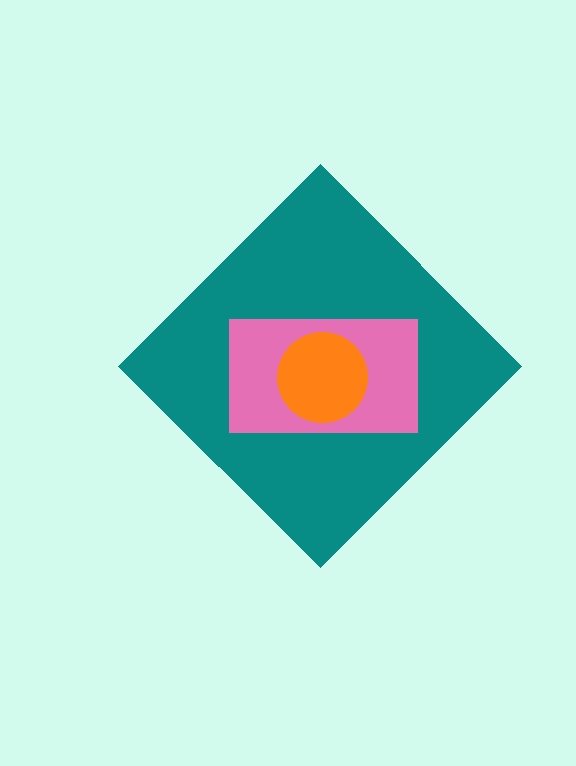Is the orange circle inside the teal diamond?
Yes.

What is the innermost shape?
The orange circle.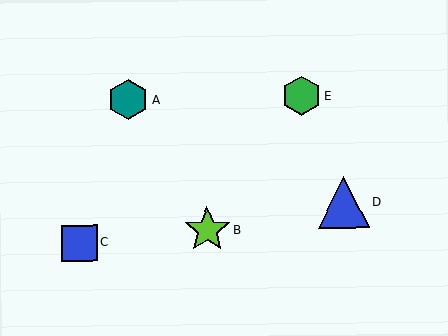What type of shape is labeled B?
Shape B is a lime star.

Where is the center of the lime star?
The center of the lime star is at (207, 230).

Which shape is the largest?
The blue triangle (labeled D) is the largest.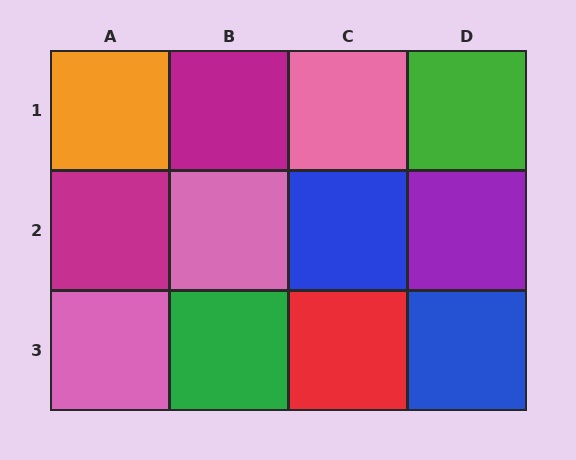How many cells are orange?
1 cell is orange.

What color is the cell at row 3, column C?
Red.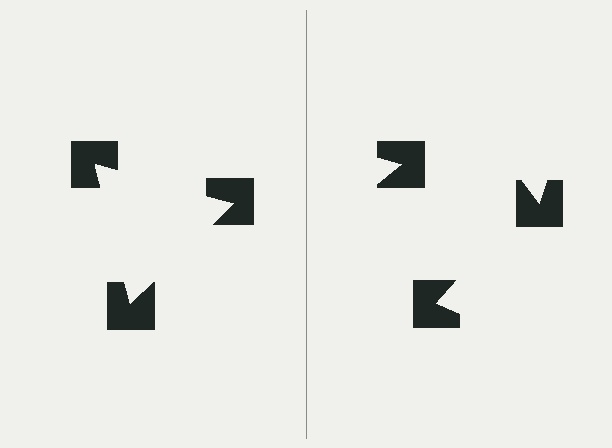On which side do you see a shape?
An illusory triangle appears on the left side. On the right side the wedge cuts are rotated, so no coherent shape forms.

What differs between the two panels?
The notched squares are positioned identically on both sides; only the wedge orientations differ. On the left they align to a triangle; on the right they are misaligned.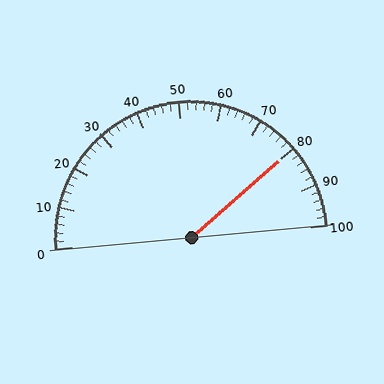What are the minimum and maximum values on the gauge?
The gauge ranges from 0 to 100.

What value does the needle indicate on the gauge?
The needle indicates approximately 80.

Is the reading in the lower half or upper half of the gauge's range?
The reading is in the upper half of the range (0 to 100).